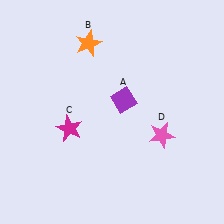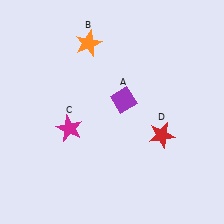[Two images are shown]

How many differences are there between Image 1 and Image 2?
There is 1 difference between the two images.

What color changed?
The star (D) changed from pink in Image 1 to red in Image 2.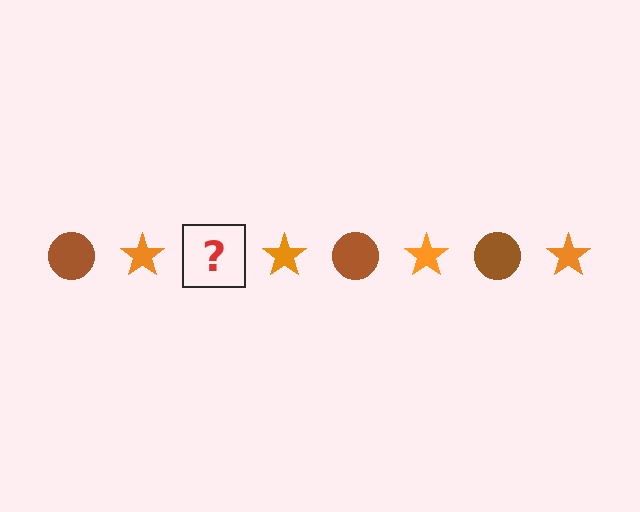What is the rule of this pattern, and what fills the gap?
The rule is that the pattern alternates between brown circle and orange star. The gap should be filled with a brown circle.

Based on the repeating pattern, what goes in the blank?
The blank should be a brown circle.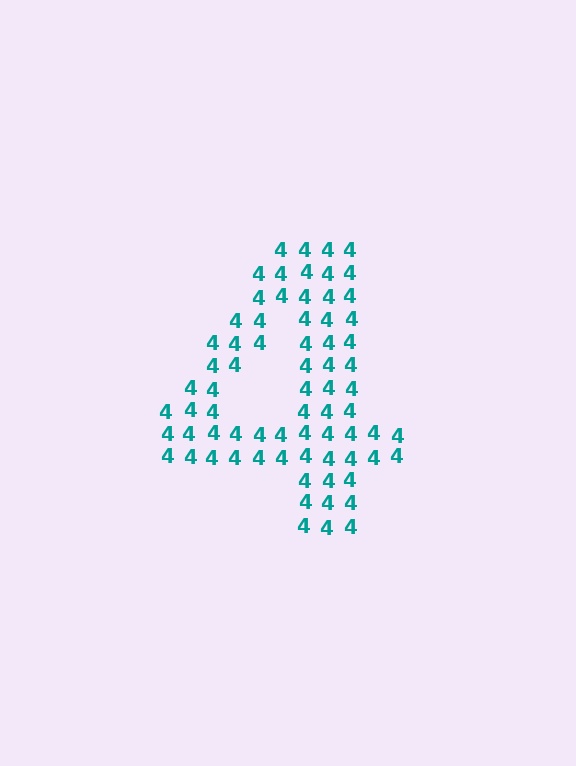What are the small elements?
The small elements are digit 4's.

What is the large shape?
The large shape is the digit 4.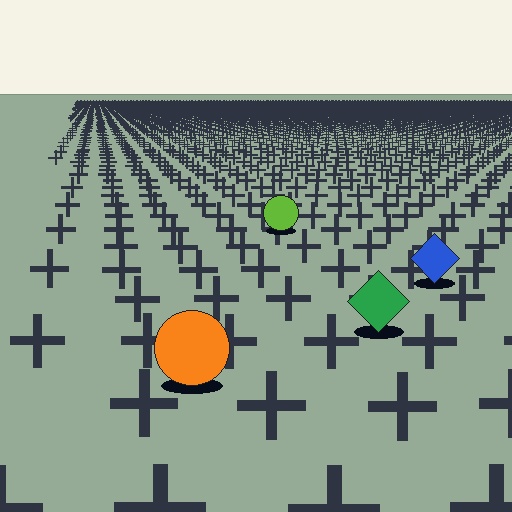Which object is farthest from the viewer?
The lime circle is farthest from the viewer. It appears smaller and the ground texture around it is denser.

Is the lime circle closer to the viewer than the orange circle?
No. The orange circle is closer — you can tell from the texture gradient: the ground texture is coarser near it.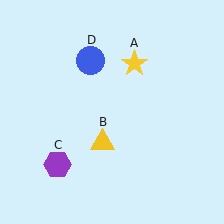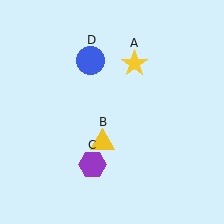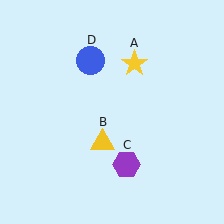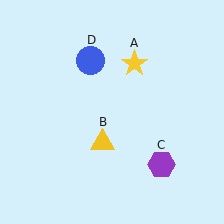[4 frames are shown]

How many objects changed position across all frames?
1 object changed position: purple hexagon (object C).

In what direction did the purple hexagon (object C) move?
The purple hexagon (object C) moved right.